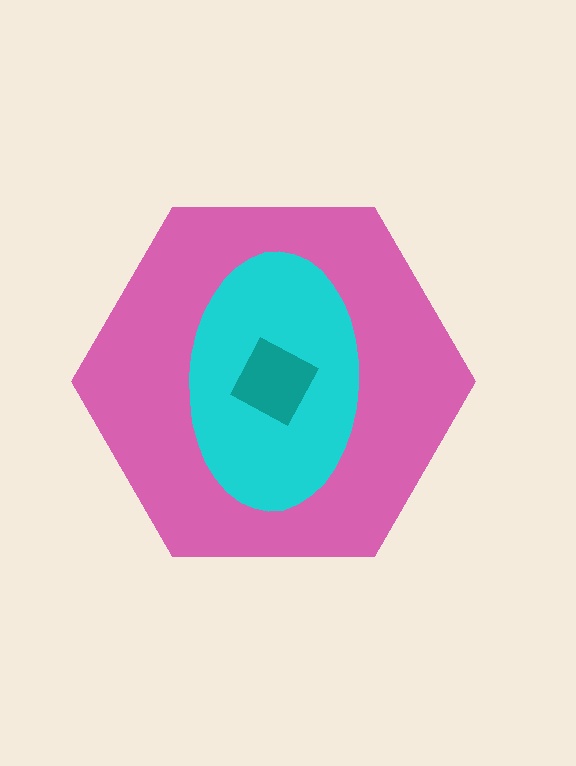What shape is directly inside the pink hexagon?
The cyan ellipse.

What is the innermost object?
The teal square.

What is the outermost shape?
The pink hexagon.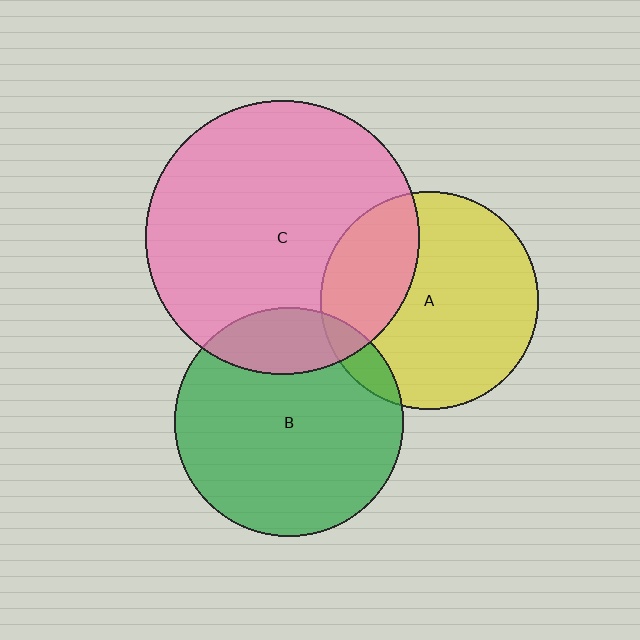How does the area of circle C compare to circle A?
Approximately 1.6 times.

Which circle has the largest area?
Circle C (pink).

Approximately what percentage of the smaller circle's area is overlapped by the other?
Approximately 30%.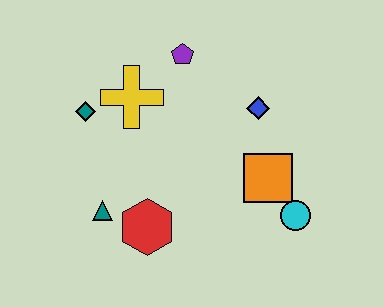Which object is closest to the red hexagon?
The teal triangle is closest to the red hexagon.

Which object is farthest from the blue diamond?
The teal triangle is farthest from the blue diamond.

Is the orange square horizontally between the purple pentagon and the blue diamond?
No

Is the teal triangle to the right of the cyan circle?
No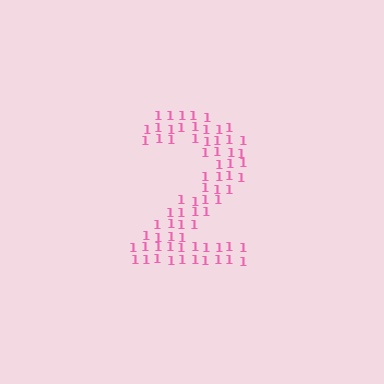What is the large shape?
The large shape is the digit 2.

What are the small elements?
The small elements are digit 1's.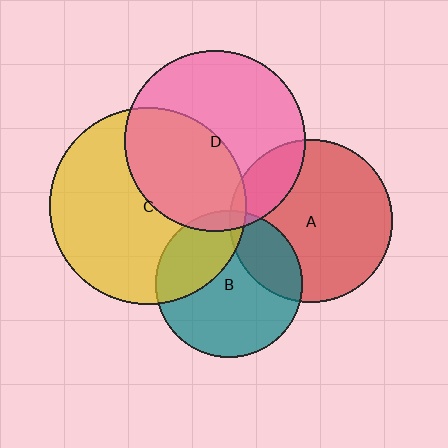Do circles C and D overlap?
Yes.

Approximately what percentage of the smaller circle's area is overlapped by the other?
Approximately 45%.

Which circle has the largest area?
Circle C (yellow).